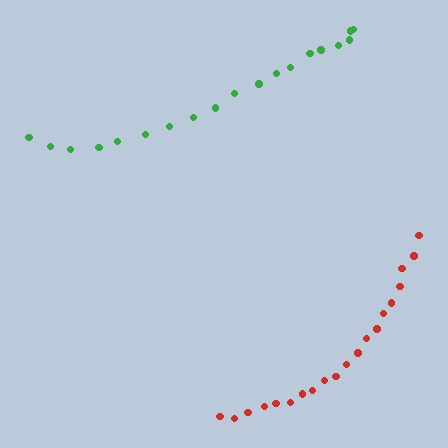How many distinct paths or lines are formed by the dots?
There are 2 distinct paths.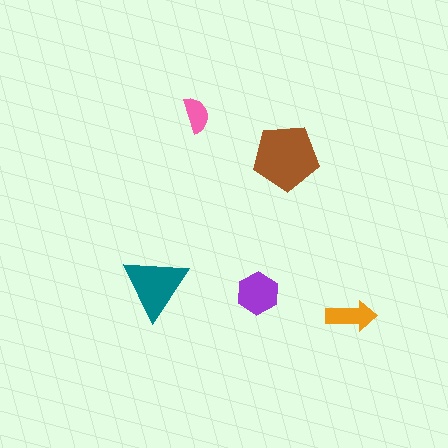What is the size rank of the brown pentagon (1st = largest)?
1st.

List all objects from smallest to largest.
The pink semicircle, the orange arrow, the purple hexagon, the teal triangle, the brown pentagon.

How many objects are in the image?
There are 5 objects in the image.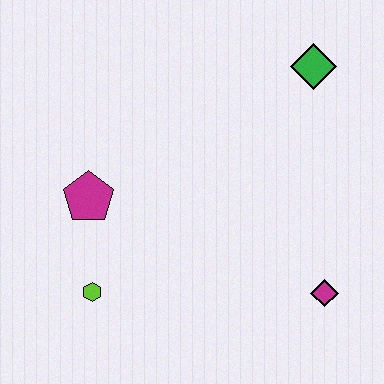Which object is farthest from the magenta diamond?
The magenta pentagon is farthest from the magenta diamond.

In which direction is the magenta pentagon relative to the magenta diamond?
The magenta pentagon is to the left of the magenta diamond.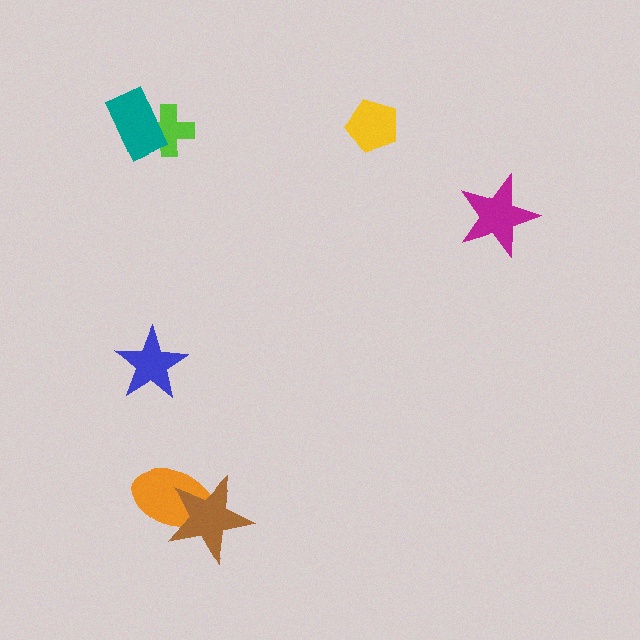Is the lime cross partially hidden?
Yes, it is partially covered by another shape.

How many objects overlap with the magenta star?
0 objects overlap with the magenta star.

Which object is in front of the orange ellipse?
The brown star is in front of the orange ellipse.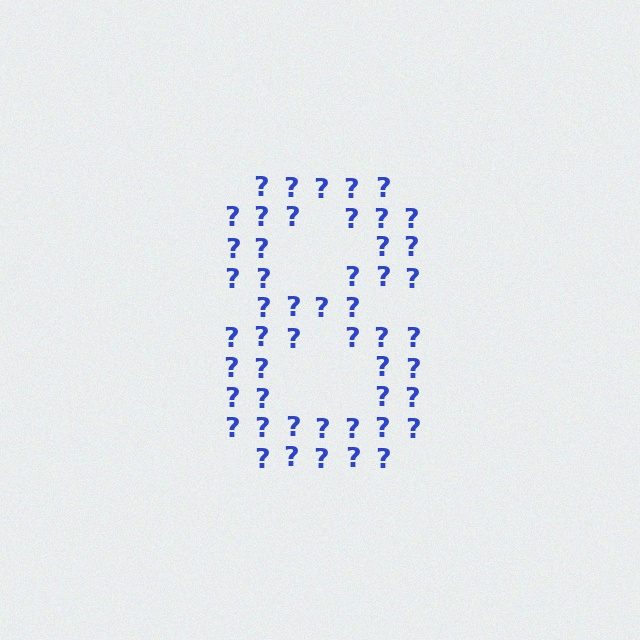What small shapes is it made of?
It is made of small question marks.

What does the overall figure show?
The overall figure shows the digit 8.